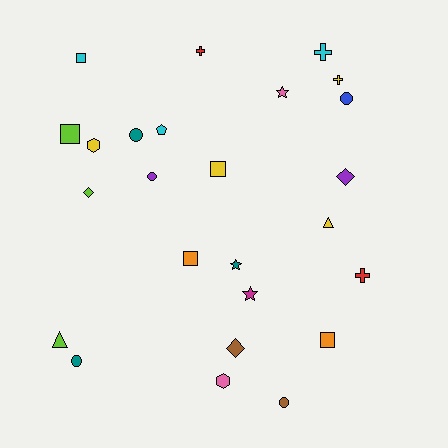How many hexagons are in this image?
There are 2 hexagons.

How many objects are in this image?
There are 25 objects.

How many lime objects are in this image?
There are 3 lime objects.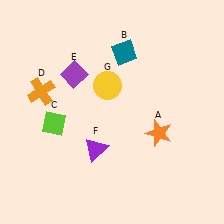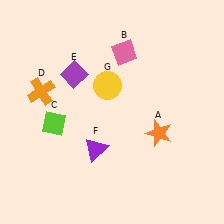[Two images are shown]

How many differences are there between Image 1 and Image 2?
There is 1 difference between the two images.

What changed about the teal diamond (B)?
In Image 1, B is teal. In Image 2, it changed to pink.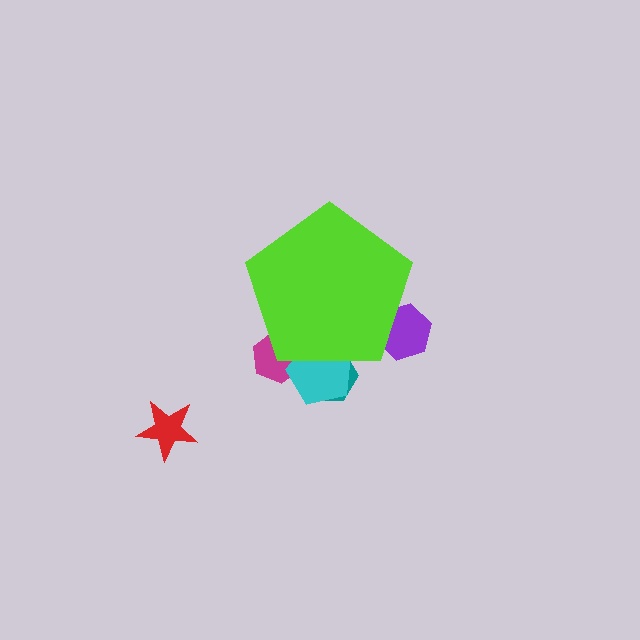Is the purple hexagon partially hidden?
Yes, the purple hexagon is partially hidden behind the lime pentagon.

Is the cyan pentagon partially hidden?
Yes, the cyan pentagon is partially hidden behind the lime pentagon.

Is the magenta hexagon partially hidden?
Yes, the magenta hexagon is partially hidden behind the lime pentagon.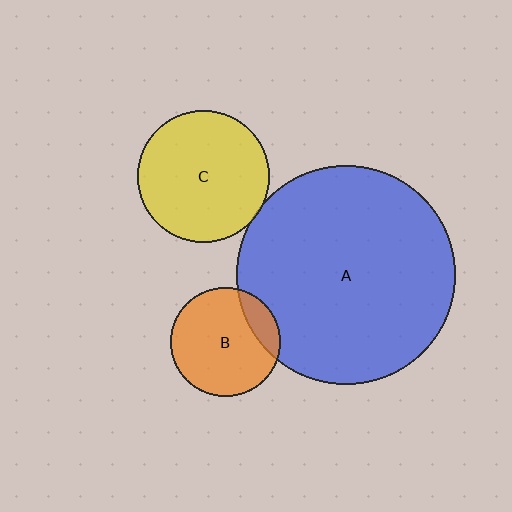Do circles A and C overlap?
Yes.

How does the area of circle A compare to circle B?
Approximately 4.0 times.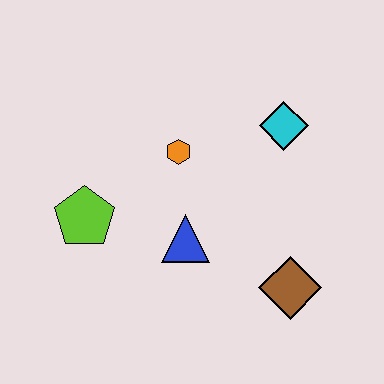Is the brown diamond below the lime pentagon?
Yes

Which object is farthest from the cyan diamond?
The lime pentagon is farthest from the cyan diamond.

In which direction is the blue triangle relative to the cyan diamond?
The blue triangle is below the cyan diamond.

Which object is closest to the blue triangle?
The orange hexagon is closest to the blue triangle.